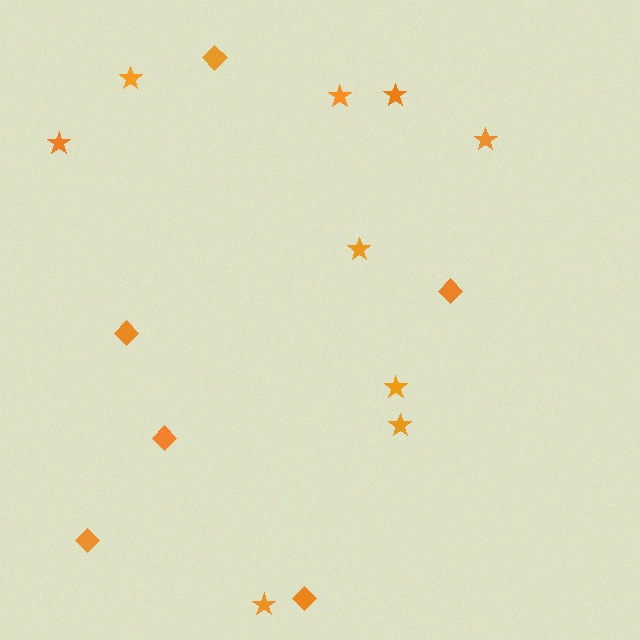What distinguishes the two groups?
There are 2 groups: one group of stars (9) and one group of diamonds (6).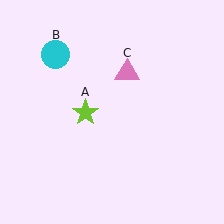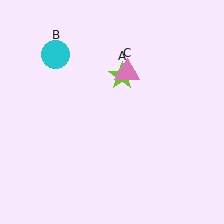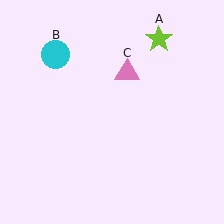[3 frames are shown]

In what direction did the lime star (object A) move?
The lime star (object A) moved up and to the right.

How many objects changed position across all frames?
1 object changed position: lime star (object A).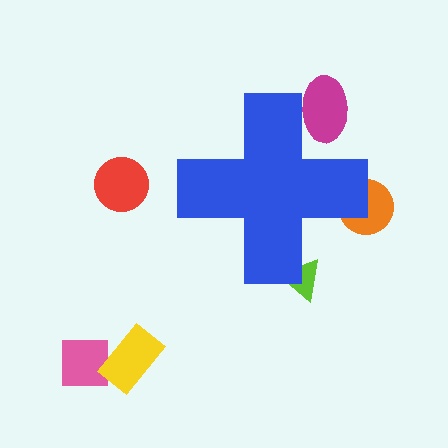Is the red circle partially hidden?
No, the red circle is fully visible.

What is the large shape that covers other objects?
A blue cross.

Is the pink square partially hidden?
No, the pink square is fully visible.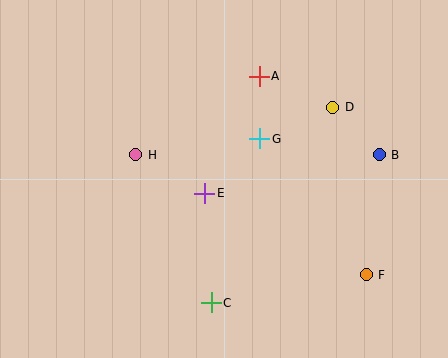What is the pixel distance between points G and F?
The distance between G and F is 173 pixels.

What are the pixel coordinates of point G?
Point G is at (260, 139).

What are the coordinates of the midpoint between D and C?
The midpoint between D and C is at (272, 205).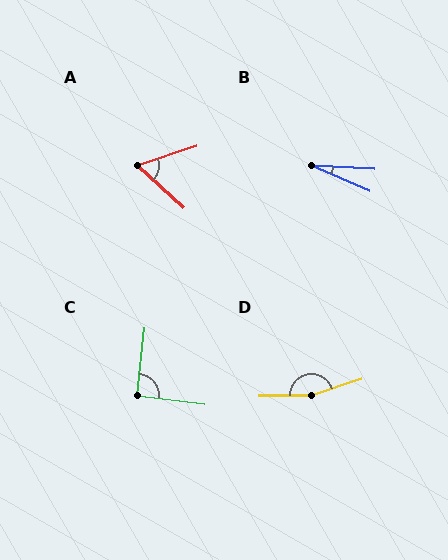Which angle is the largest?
D, at approximately 163 degrees.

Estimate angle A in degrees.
Approximately 60 degrees.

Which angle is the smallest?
B, at approximately 20 degrees.